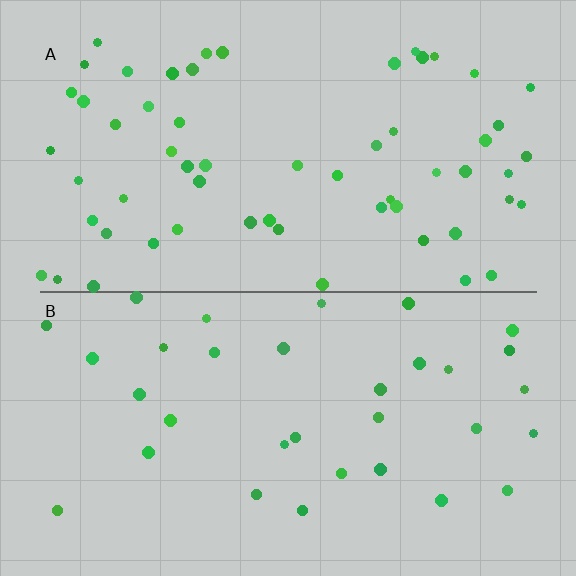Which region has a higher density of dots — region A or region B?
A (the top).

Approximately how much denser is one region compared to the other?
Approximately 1.8× — region A over region B.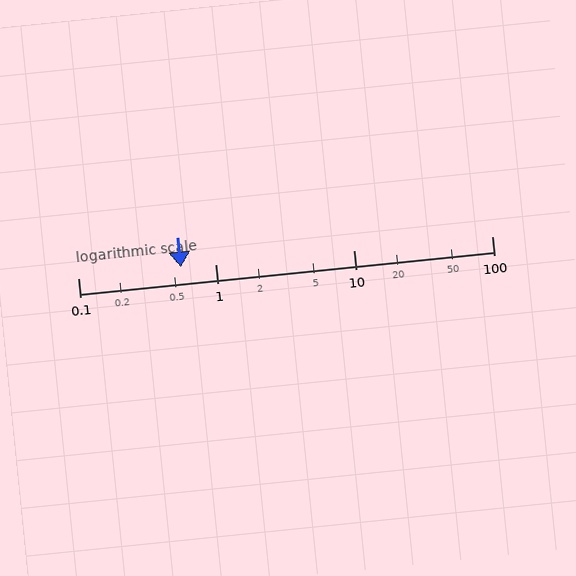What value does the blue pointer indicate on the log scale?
The pointer indicates approximately 0.56.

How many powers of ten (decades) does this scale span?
The scale spans 3 decades, from 0.1 to 100.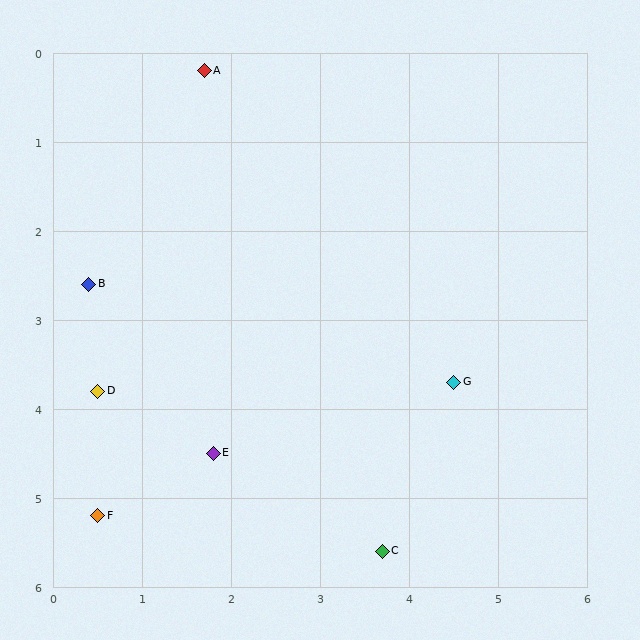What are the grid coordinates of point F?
Point F is at approximately (0.5, 5.2).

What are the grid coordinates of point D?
Point D is at approximately (0.5, 3.8).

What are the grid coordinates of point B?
Point B is at approximately (0.4, 2.6).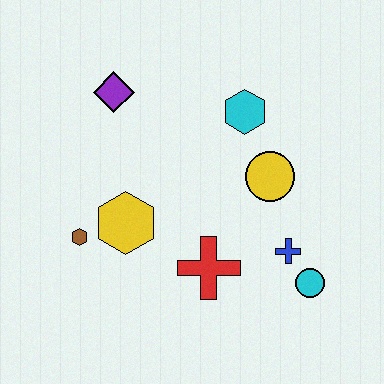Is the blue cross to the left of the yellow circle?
No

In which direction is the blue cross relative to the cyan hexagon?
The blue cross is below the cyan hexagon.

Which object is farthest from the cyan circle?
The purple diamond is farthest from the cyan circle.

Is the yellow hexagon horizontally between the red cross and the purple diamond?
Yes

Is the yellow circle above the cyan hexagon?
No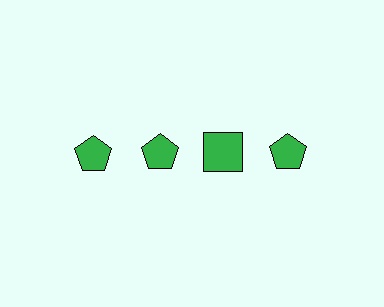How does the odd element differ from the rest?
It has a different shape: square instead of pentagon.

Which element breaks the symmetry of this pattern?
The green square in the top row, center column breaks the symmetry. All other shapes are green pentagons.